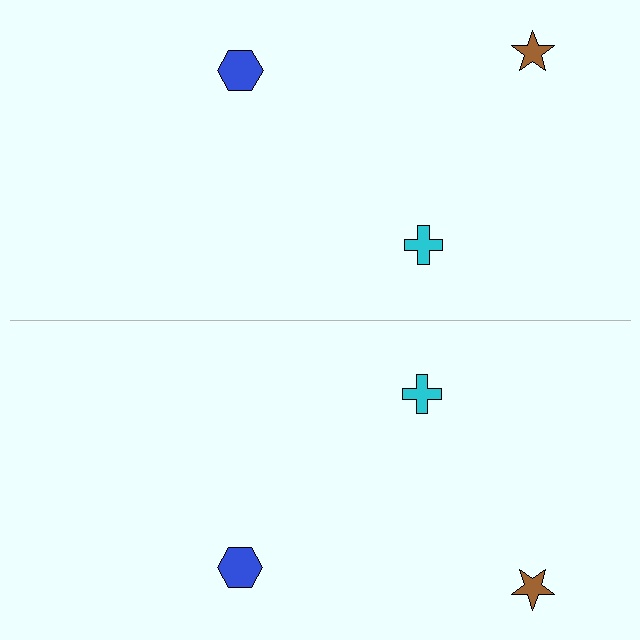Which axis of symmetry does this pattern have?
The pattern has a horizontal axis of symmetry running through the center of the image.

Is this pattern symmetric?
Yes, this pattern has bilateral (reflection) symmetry.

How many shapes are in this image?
There are 6 shapes in this image.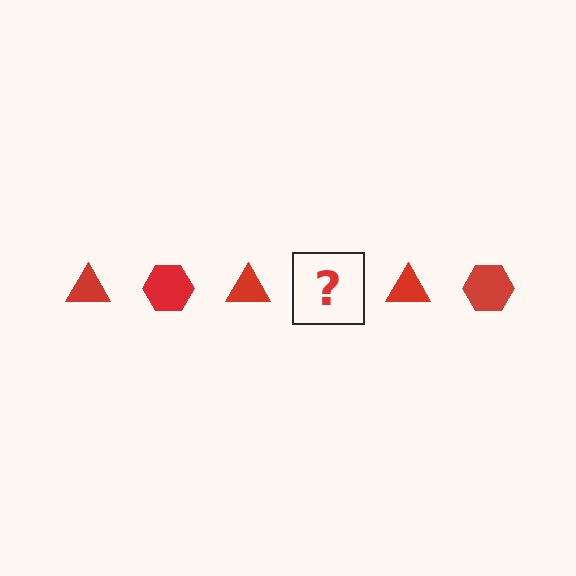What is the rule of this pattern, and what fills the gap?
The rule is that the pattern cycles through triangle, hexagon shapes in red. The gap should be filled with a red hexagon.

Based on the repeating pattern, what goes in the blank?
The blank should be a red hexagon.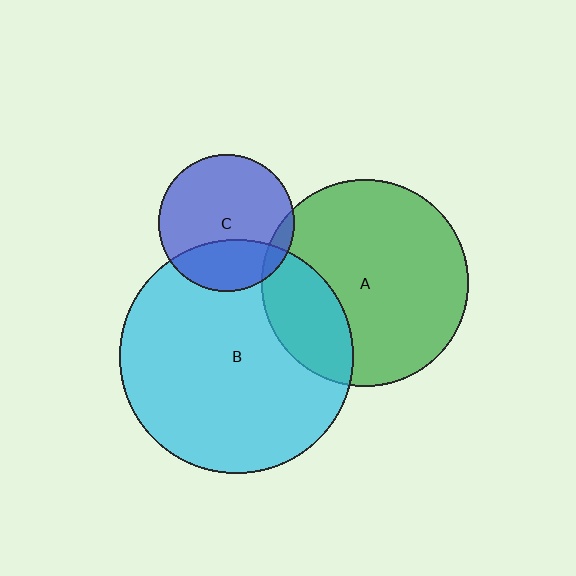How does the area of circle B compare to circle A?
Approximately 1.3 times.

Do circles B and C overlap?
Yes.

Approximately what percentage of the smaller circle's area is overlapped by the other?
Approximately 30%.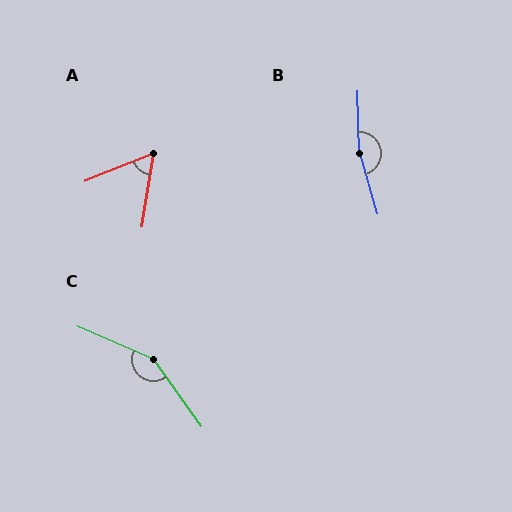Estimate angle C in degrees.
Approximately 148 degrees.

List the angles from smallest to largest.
A (59°), C (148°), B (166°).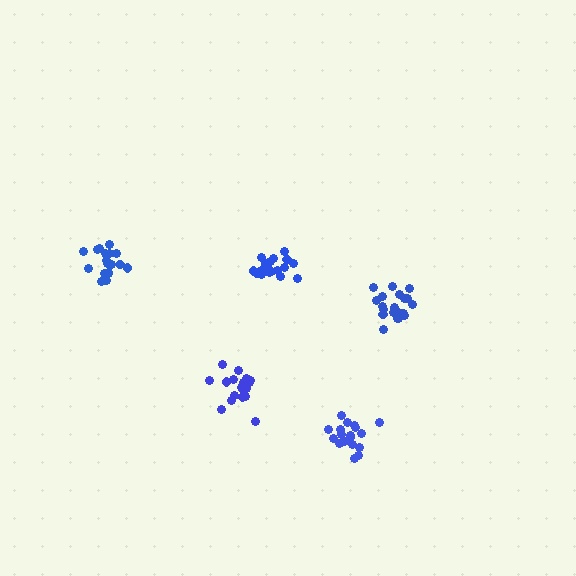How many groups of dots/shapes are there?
There are 5 groups.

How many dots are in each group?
Group 1: 20 dots, Group 2: 19 dots, Group 3: 20 dots, Group 4: 19 dots, Group 5: 18 dots (96 total).